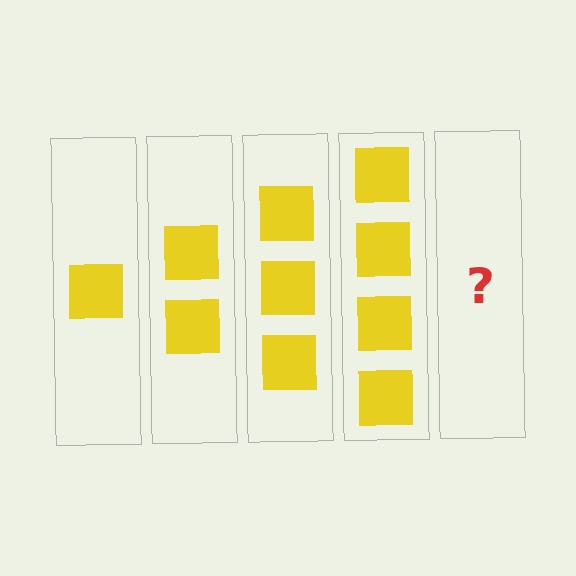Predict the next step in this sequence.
The next step is 5 squares.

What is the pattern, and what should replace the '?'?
The pattern is that each step adds one more square. The '?' should be 5 squares.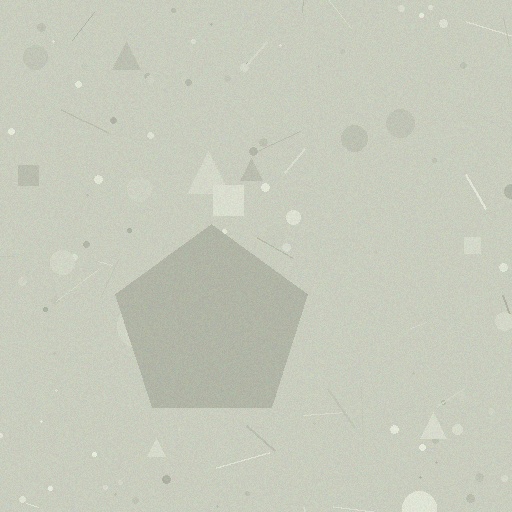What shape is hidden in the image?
A pentagon is hidden in the image.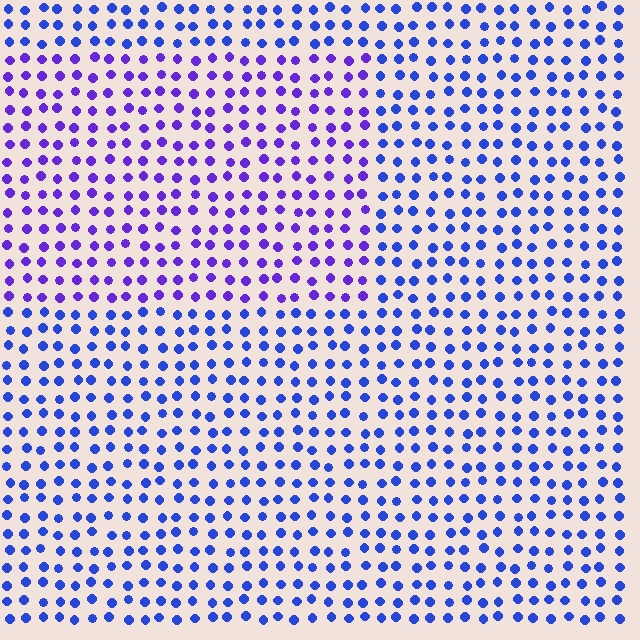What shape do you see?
I see a rectangle.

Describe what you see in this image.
The image is filled with small blue elements in a uniform arrangement. A rectangle-shaped region is visible where the elements are tinted to a slightly different hue, forming a subtle color boundary.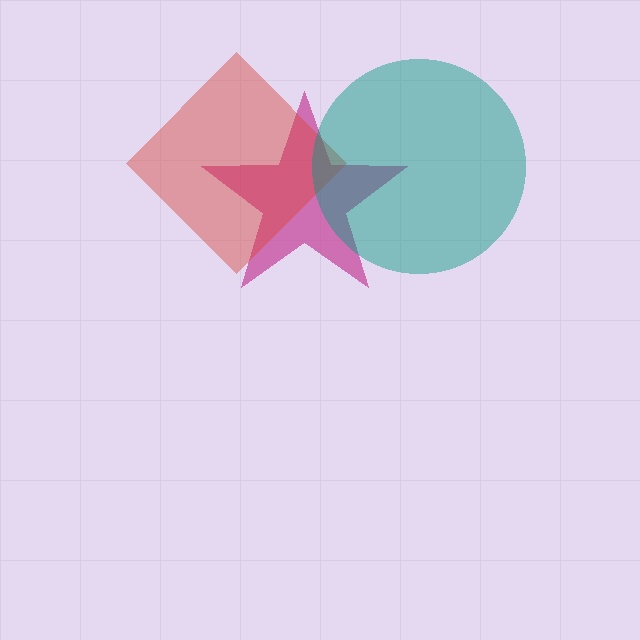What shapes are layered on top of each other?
The layered shapes are: a magenta star, a red diamond, a teal circle.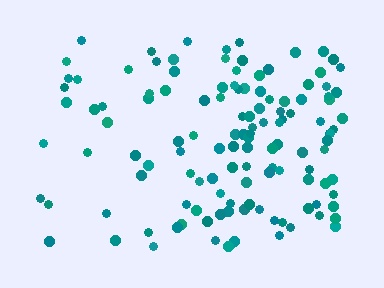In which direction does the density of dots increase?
From left to right, with the right side densest.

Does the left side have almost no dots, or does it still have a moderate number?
Still a moderate number, just noticeably fewer than the right.